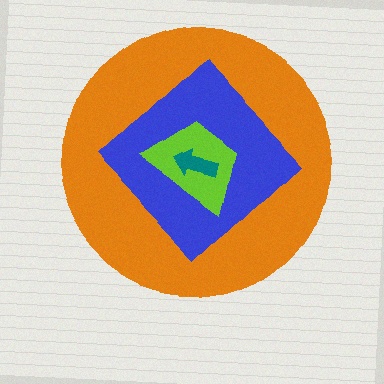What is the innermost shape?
The teal arrow.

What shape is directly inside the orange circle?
The blue diamond.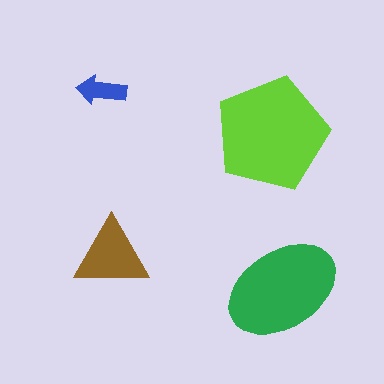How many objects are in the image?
There are 4 objects in the image.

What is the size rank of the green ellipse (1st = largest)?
2nd.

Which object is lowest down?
The green ellipse is bottommost.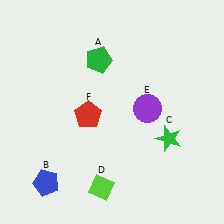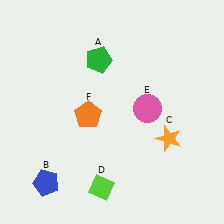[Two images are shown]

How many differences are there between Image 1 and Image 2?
There are 3 differences between the two images.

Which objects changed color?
C changed from green to orange. E changed from purple to pink. F changed from red to orange.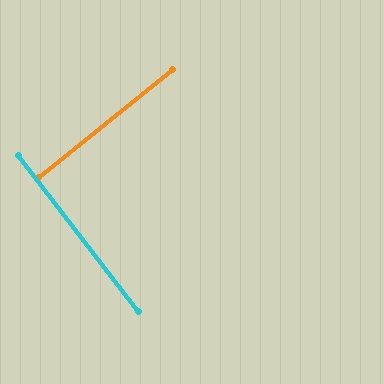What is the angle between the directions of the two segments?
Approximately 89 degrees.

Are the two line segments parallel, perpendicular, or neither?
Perpendicular — they meet at approximately 89°.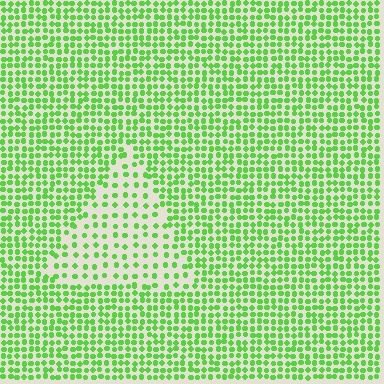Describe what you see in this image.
The image contains small lime elements arranged at two different densities. A triangle-shaped region is visible where the elements are less densely packed than the surrounding area.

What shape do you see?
I see a triangle.